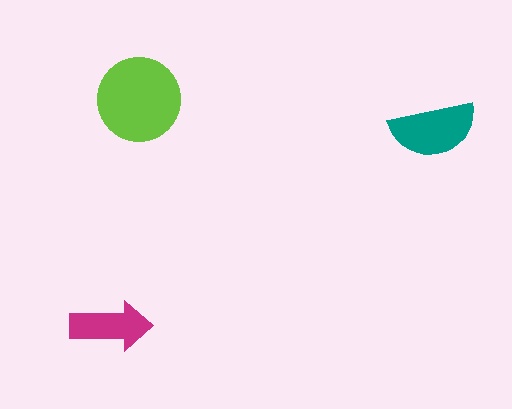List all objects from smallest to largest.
The magenta arrow, the teal semicircle, the lime circle.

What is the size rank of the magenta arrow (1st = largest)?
3rd.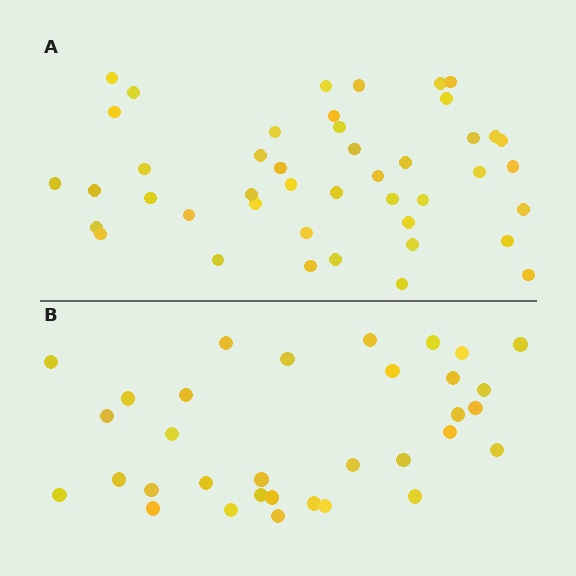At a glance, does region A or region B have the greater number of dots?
Region A (the top region) has more dots.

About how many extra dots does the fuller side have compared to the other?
Region A has roughly 12 or so more dots than region B.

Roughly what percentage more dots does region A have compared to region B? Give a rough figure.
About 35% more.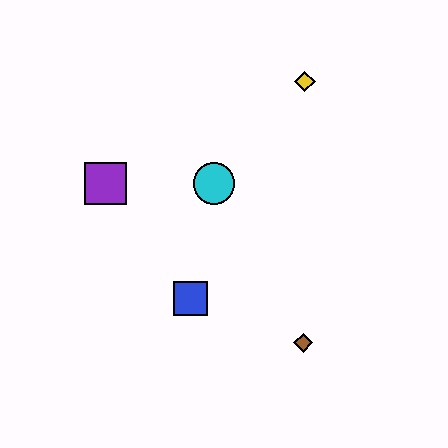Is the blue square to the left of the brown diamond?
Yes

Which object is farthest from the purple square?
The brown diamond is farthest from the purple square.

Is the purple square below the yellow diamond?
Yes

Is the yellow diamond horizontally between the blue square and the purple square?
No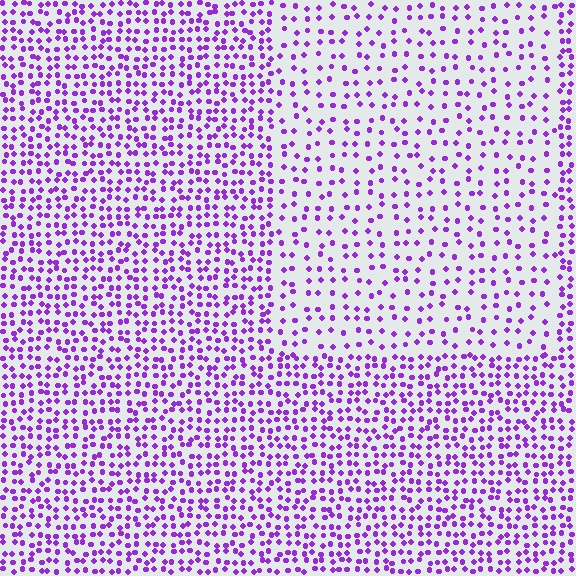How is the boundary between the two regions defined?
The boundary is defined by a change in element density (approximately 2.0x ratio). All elements are the same color, size, and shape.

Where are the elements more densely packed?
The elements are more densely packed outside the rectangle boundary.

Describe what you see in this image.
The image contains small purple elements arranged at two different densities. A rectangle-shaped region is visible where the elements are less densely packed than the surrounding area.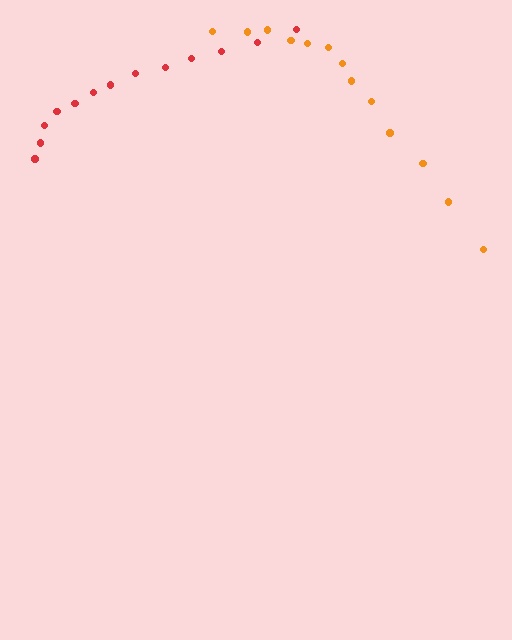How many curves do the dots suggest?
There are 2 distinct paths.